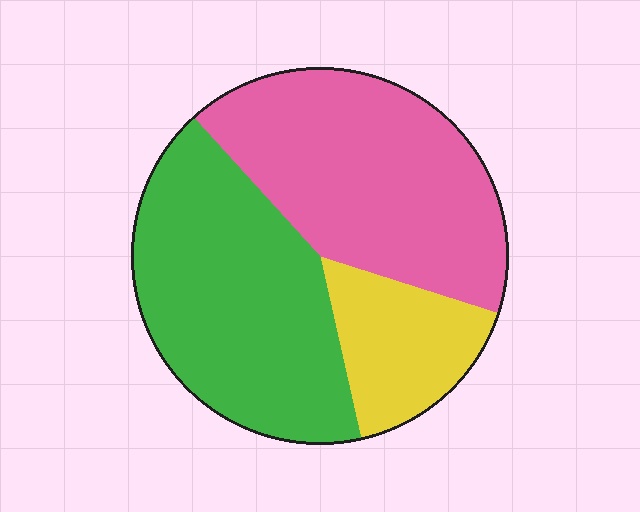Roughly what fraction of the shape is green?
Green takes up between a quarter and a half of the shape.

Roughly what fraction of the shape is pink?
Pink covers roughly 40% of the shape.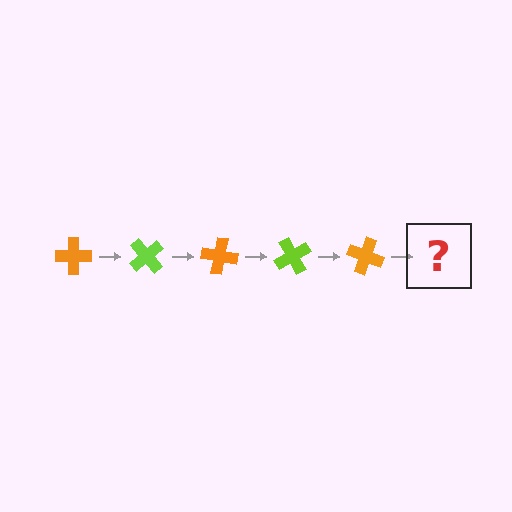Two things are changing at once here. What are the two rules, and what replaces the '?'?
The two rules are that it rotates 50 degrees each step and the color cycles through orange and lime. The '?' should be a lime cross, rotated 250 degrees from the start.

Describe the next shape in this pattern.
It should be a lime cross, rotated 250 degrees from the start.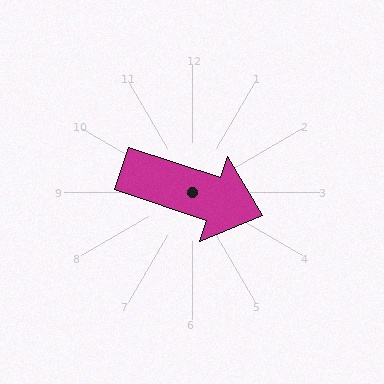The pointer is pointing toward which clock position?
Roughly 4 o'clock.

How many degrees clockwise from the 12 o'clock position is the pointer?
Approximately 108 degrees.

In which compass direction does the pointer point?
East.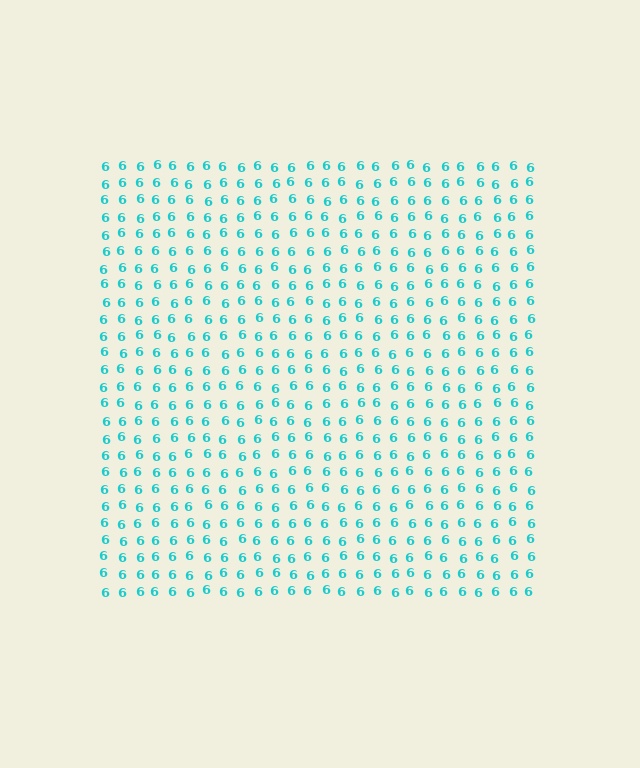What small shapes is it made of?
It is made of small digit 6's.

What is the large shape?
The large shape is a square.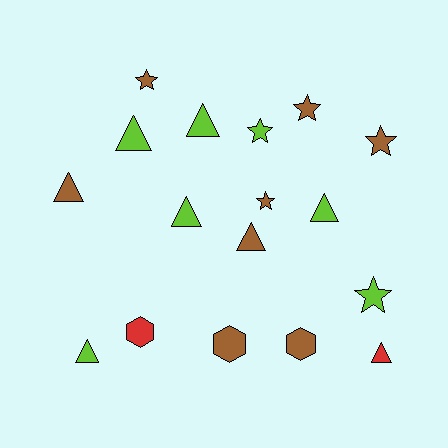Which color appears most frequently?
Brown, with 8 objects.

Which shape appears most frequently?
Triangle, with 8 objects.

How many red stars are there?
There are no red stars.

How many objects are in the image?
There are 17 objects.